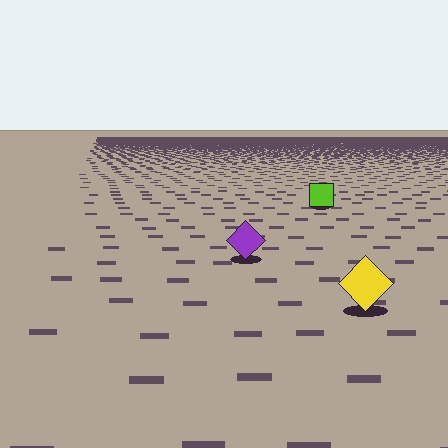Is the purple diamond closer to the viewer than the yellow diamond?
No. The yellow diamond is closer — you can tell from the texture gradient: the ground texture is coarser near it.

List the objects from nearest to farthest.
From nearest to farthest: the yellow diamond, the purple diamond, the lime square.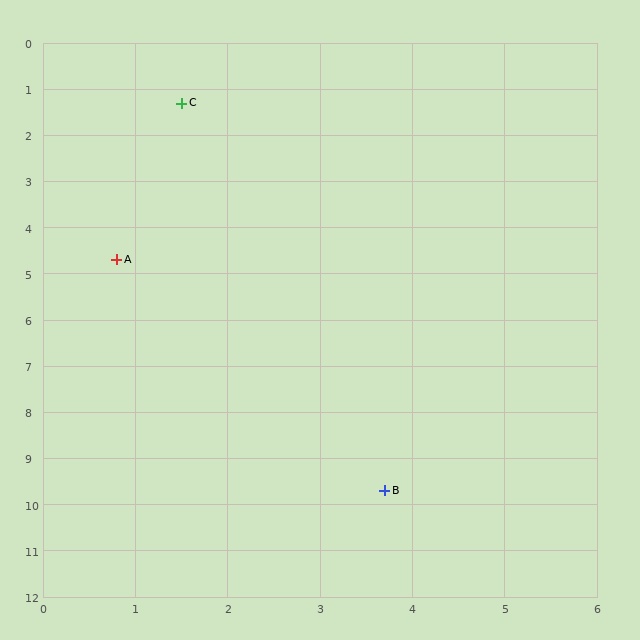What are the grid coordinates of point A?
Point A is at approximately (0.8, 4.7).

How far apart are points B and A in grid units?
Points B and A are about 5.8 grid units apart.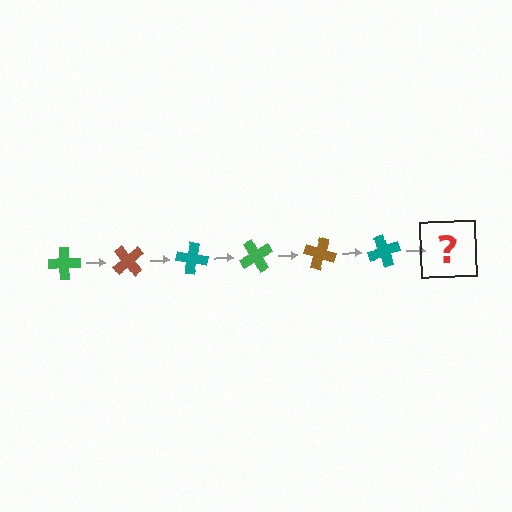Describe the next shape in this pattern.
It should be a green cross, rotated 300 degrees from the start.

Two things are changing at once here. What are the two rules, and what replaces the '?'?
The two rules are that it rotates 50 degrees each step and the color cycles through green, brown, and teal. The '?' should be a green cross, rotated 300 degrees from the start.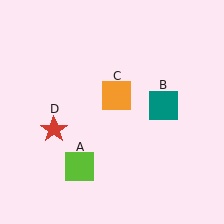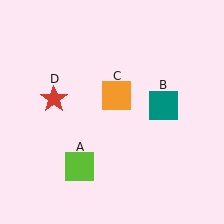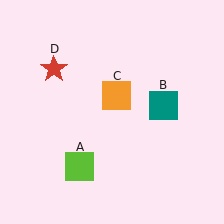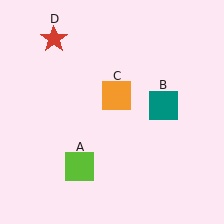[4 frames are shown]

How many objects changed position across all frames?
1 object changed position: red star (object D).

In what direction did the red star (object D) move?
The red star (object D) moved up.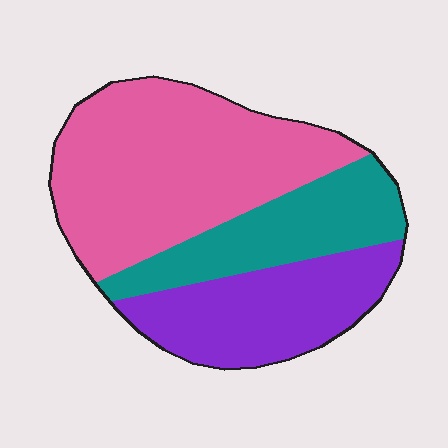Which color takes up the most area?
Pink, at roughly 50%.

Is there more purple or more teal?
Purple.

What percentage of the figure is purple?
Purple takes up between a quarter and a half of the figure.